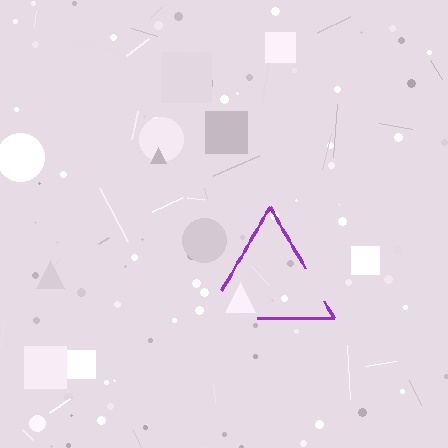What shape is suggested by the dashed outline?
The dashed outline suggests a triangle.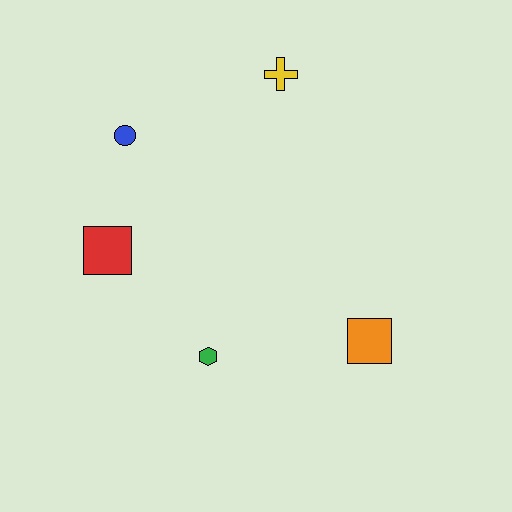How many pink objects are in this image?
There are no pink objects.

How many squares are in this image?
There are 2 squares.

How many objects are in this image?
There are 5 objects.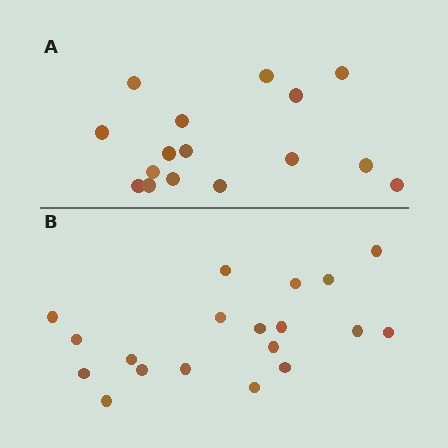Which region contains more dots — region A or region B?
Region B (the bottom region) has more dots.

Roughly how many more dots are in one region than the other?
Region B has just a few more — roughly 2 or 3 more dots than region A.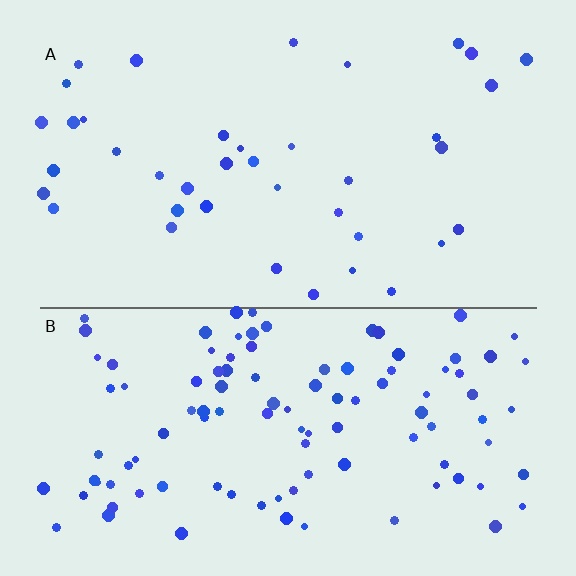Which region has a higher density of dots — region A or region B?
B (the bottom).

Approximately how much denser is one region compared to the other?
Approximately 2.8× — region B over region A.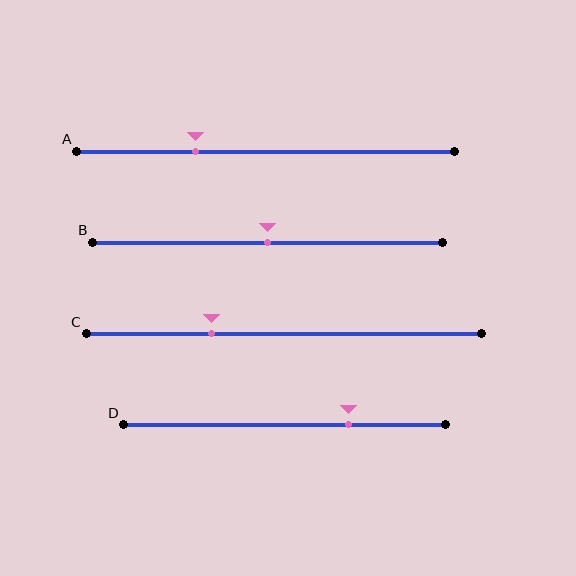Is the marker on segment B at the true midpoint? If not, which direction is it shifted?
Yes, the marker on segment B is at the true midpoint.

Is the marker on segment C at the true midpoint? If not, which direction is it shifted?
No, the marker on segment C is shifted to the left by about 18% of the segment length.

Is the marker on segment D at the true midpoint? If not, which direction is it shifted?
No, the marker on segment D is shifted to the right by about 20% of the segment length.